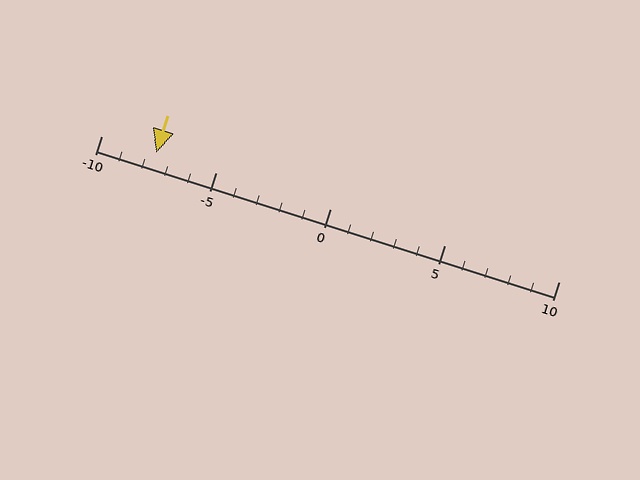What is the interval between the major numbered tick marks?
The major tick marks are spaced 5 units apart.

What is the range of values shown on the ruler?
The ruler shows values from -10 to 10.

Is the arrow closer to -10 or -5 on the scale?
The arrow is closer to -10.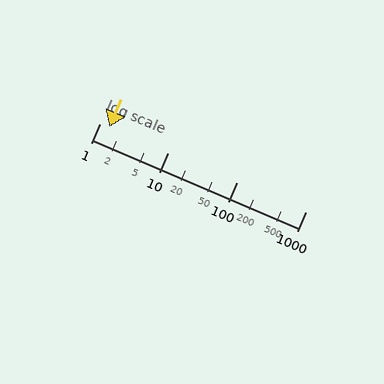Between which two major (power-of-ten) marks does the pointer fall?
The pointer is between 1 and 10.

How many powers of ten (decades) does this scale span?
The scale spans 3 decades, from 1 to 1000.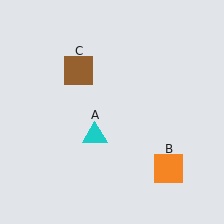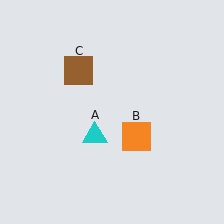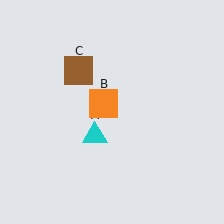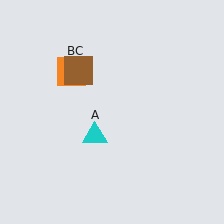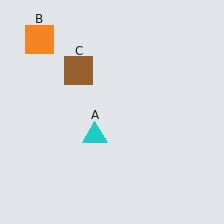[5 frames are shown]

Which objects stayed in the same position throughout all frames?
Cyan triangle (object A) and brown square (object C) remained stationary.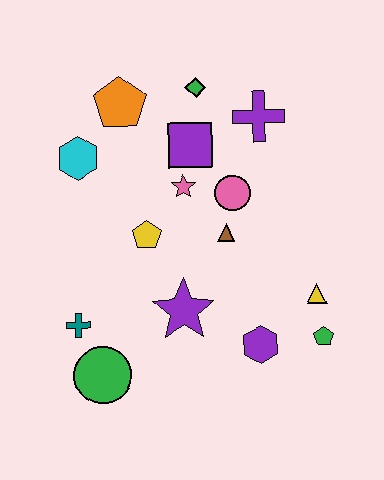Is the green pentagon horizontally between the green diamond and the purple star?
No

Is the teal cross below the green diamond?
Yes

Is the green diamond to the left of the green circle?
No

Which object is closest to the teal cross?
The green circle is closest to the teal cross.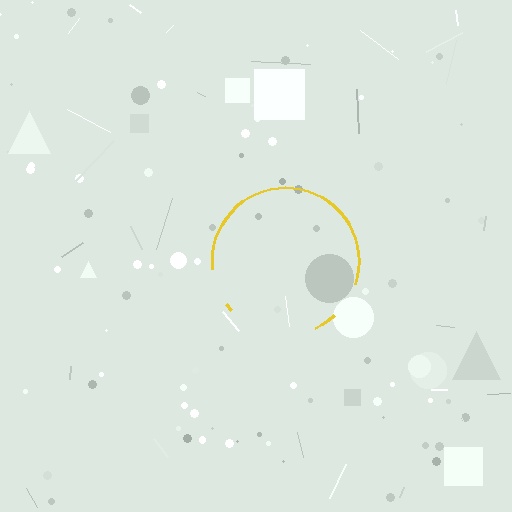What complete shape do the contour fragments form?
The contour fragments form a circle.